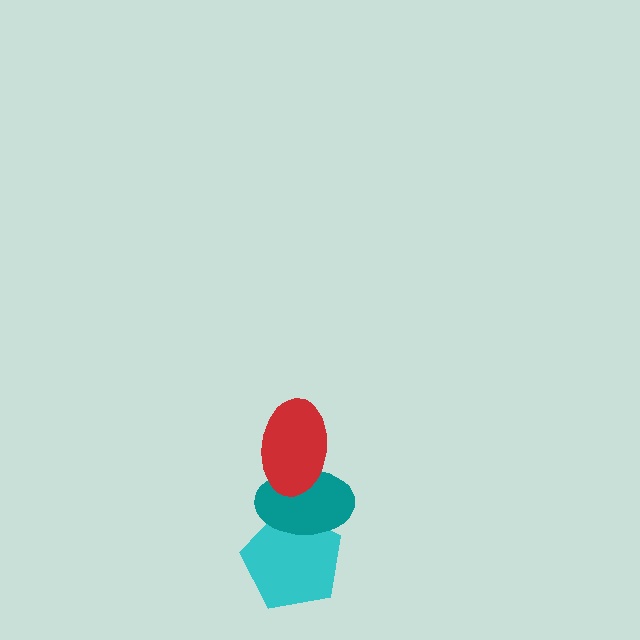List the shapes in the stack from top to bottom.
From top to bottom: the red ellipse, the teal ellipse, the cyan pentagon.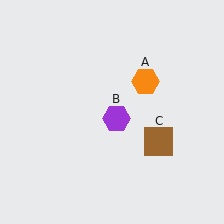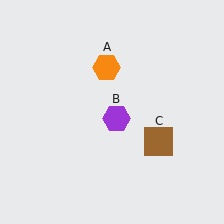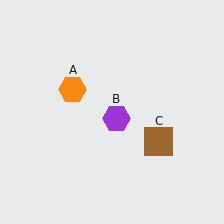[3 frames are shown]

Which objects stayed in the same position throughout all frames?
Purple hexagon (object B) and brown square (object C) remained stationary.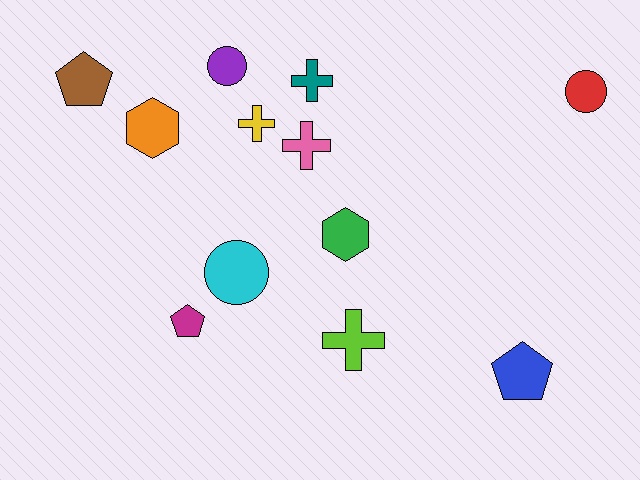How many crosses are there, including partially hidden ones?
There are 4 crosses.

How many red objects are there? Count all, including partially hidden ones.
There is 1 red object.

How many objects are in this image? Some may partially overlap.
There are 12 objects.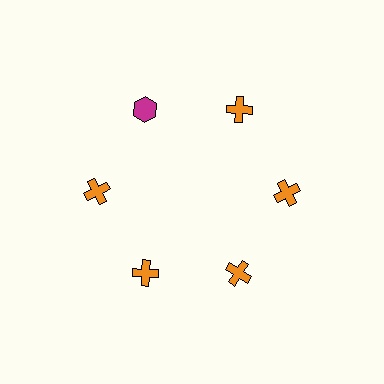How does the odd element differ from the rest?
It differs in both color (magenta instead of orange) and shape (hexagon instead of cross).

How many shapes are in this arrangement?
There are 6 shapes arranged in a ring pattern.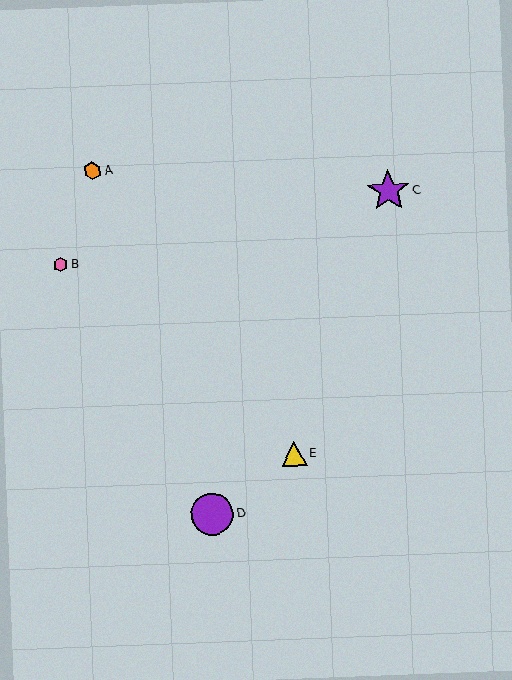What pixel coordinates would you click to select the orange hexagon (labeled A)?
Click at (92, 171) to select the orange hexagon A.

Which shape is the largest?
The purple star (labeled C) is the largest.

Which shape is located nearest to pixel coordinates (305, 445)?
The yellow triangle (labeled E) at (294, 454) is nearest to that location.